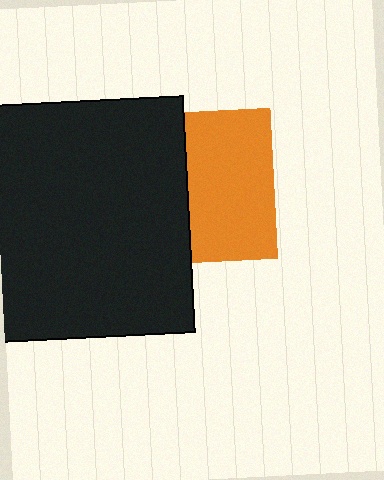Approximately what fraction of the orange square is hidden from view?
Roughly 43% of the orange square is hidden behind the black rectangle.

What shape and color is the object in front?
The object in front is a black rectangle.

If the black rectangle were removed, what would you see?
You would see the complete orange square.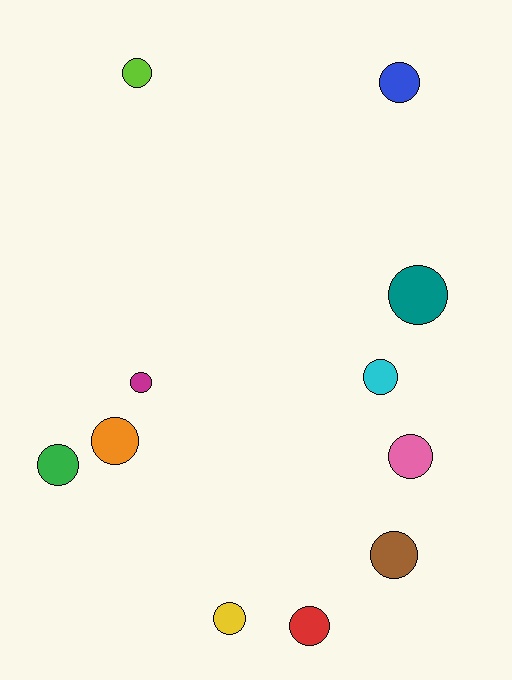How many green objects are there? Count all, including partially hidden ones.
There is 1 green object.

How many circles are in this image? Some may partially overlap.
There are 11 circles.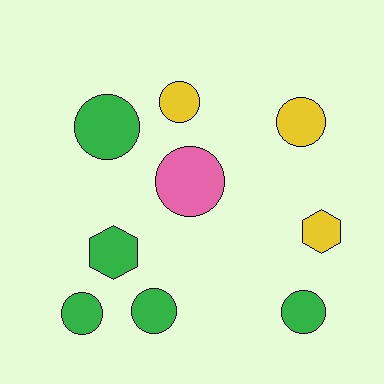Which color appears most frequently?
Green, with 5 objects.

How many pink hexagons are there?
There are no pink hexagons.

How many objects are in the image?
There are 9 objects.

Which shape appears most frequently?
Circle, with 7 objects.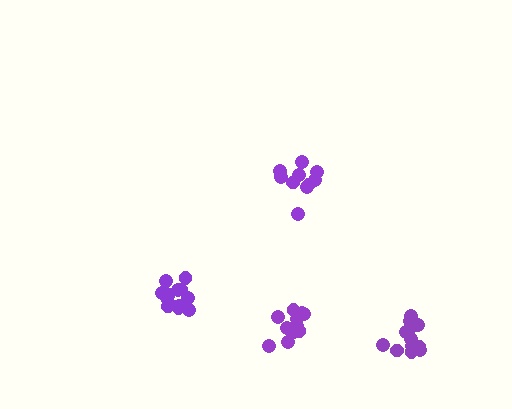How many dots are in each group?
Group 1: 10 dots, Group 2: 14 dots, Group 3: 12 dots, Group 4: 13 dots (49 total).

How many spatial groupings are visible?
There are 4 spatial groupings.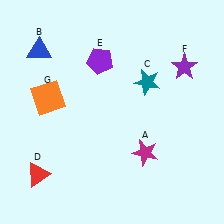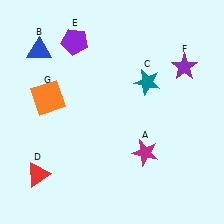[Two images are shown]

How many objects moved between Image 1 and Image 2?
1 object moved between the two images.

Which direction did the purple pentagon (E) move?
The purple pentagon (E) moved left.